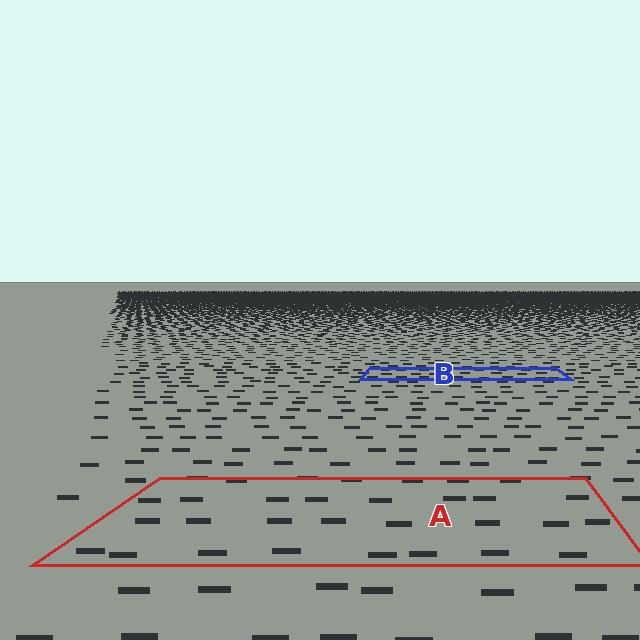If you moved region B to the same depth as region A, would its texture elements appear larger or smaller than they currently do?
They would appear larger. At a closer depth, the same texture elements are projected at a bigger on-screen size.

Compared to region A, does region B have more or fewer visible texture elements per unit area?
Region B has more texture elements per unit area — they are packed more densely because it is farther away.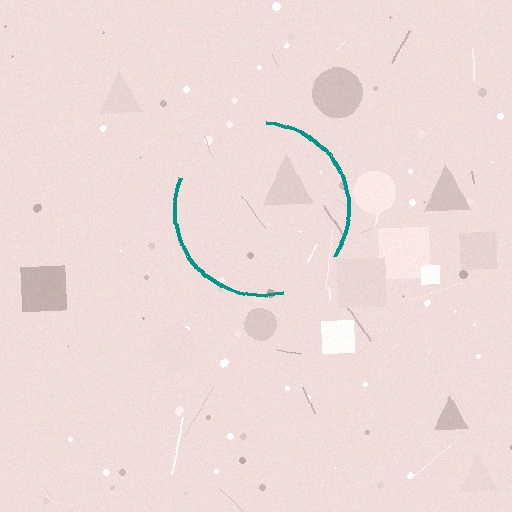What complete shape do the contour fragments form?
The contour fragments form a circle.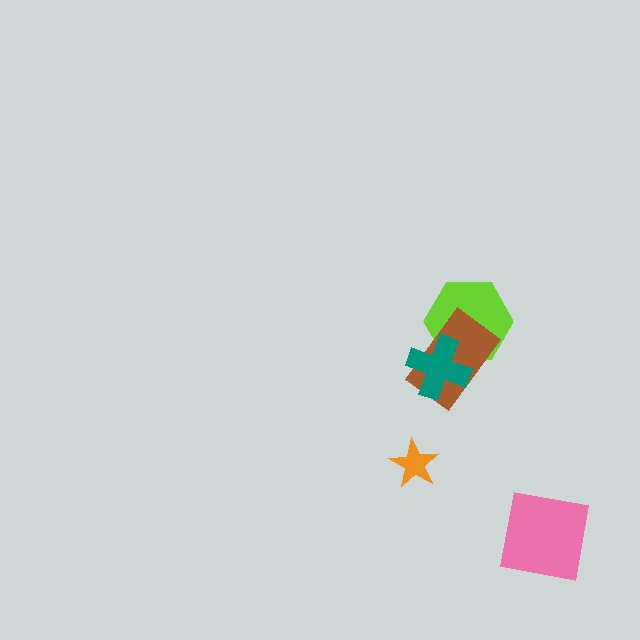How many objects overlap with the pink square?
0 objects overlap with the pink square.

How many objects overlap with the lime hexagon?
2 objects overlap with the lime hexagon.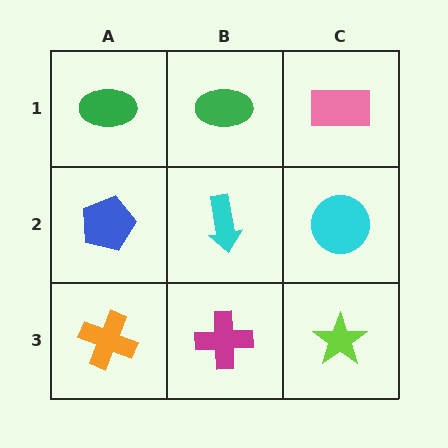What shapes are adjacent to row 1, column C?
A cyan circle (row 2, column C), a green ellipse (row 1, column B).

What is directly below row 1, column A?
A blue pentagon.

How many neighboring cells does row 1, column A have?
2.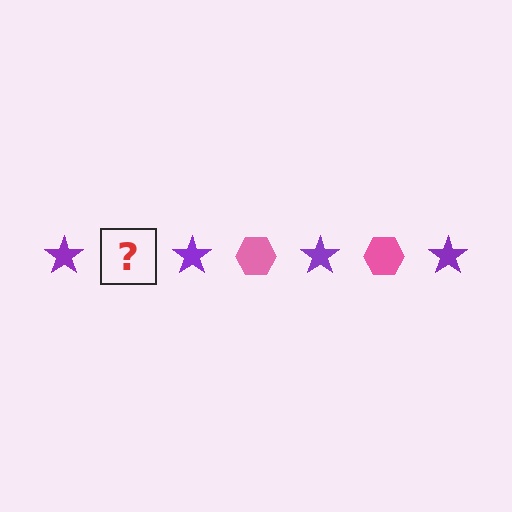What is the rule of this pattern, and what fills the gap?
The rule is that the pattern alternates between purple star and pink hexagon. The gap should be filled with a pink hexagon.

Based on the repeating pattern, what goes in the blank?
The blank should be a pink hexagon.